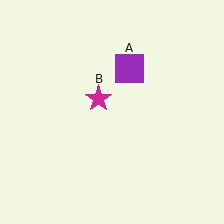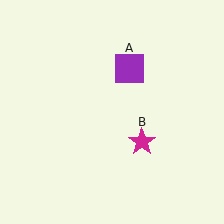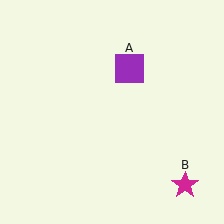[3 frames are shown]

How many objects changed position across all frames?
1 object changed position: magenta star (object B).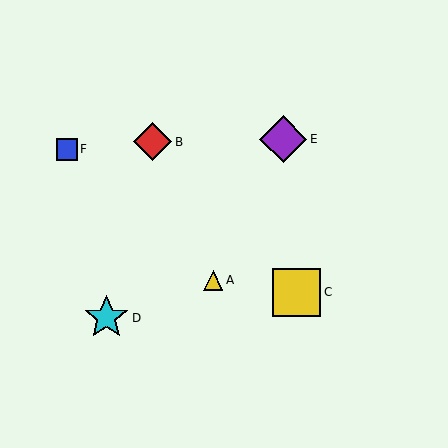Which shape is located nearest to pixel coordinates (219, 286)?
The yellow triangle (labeled A) at (213, 281) is nearest to that location.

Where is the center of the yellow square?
The center of the yellow square is at (297, 292).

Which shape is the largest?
The yellow square (labeled C) is the largest.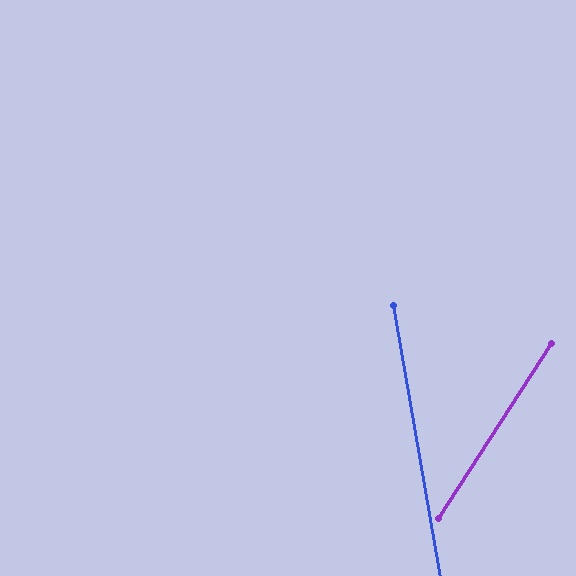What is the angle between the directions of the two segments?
Approximately 43 degrees.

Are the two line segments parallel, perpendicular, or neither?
Neither parallel nor perpendicular — they differ by about 43°.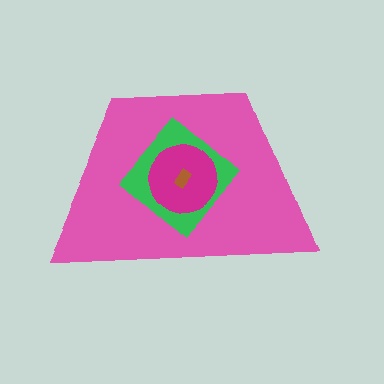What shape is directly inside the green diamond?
The magenta circle.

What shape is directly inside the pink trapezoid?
The green diamond.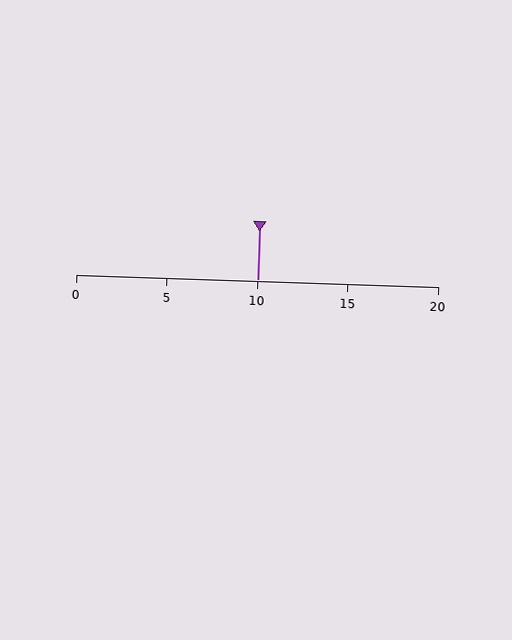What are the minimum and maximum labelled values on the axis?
The axis runs from 0 to 20.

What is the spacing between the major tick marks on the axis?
The major ticks are spaced 5 apart.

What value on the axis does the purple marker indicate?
The marker indicates approximately 10.